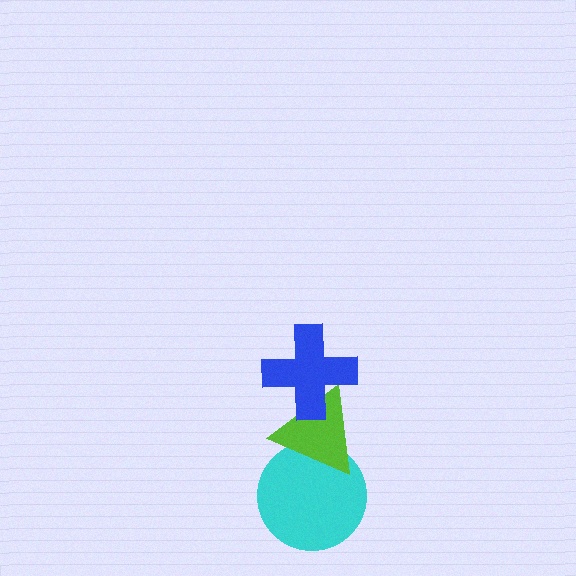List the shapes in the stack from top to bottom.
From top to bottom: the blue cross, the lime triangle, the cyan circle.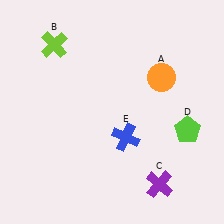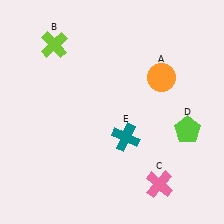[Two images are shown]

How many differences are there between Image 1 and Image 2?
There are 2 differences between the two images.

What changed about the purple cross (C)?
In Image 1, C is purple. In Image 2, it changed to pink.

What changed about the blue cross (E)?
In Image 1, E is blue. In Image 2, it changed to teal.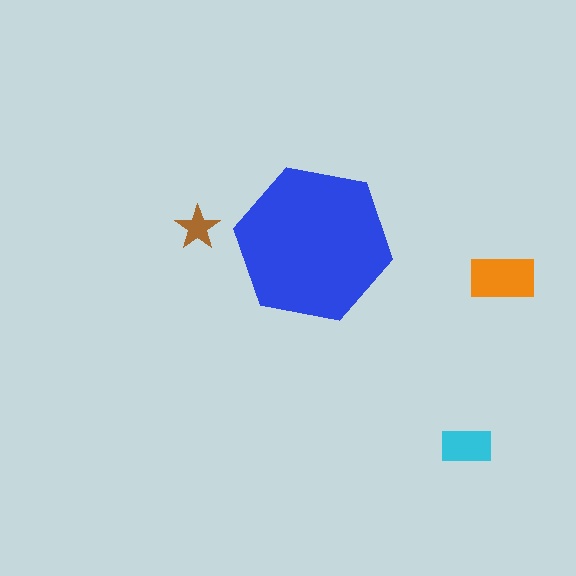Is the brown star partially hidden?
No, the brown star is fully visible.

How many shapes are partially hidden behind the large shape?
0 shapes are partially hidden.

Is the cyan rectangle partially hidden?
No, the cyan rectangle is fully visible.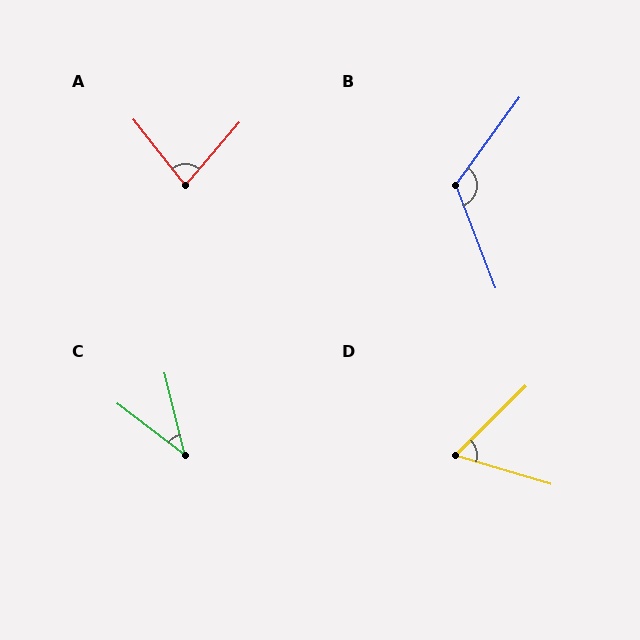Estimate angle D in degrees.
Approximately 61 degrees.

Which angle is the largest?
B, at approximately 123 degrees.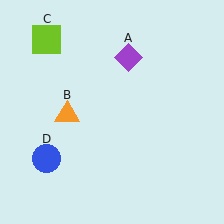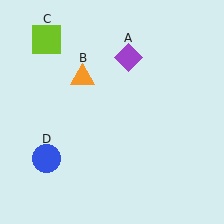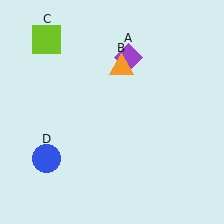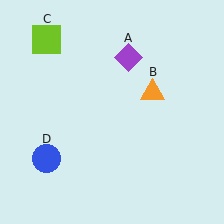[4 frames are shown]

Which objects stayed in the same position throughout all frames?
Purple diamond (object A) and lime square (object C) and blue circle (object D) remained stationary.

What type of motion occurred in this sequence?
The orange triangle (object B) rotated clockwise around the center of the scene.